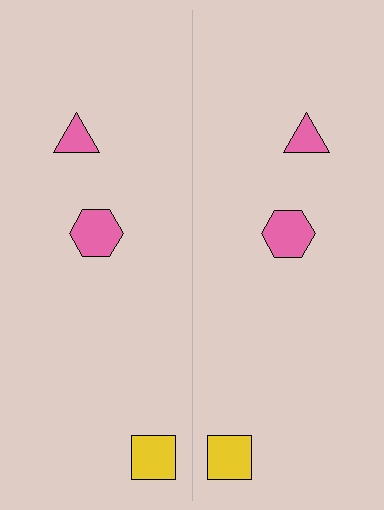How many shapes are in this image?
There are 6 shapes in this image.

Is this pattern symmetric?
Yes, this pattern has bilateral (reflection) symmetry.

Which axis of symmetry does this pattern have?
The pattern has a vertical axis of symmetry running through the center of the image.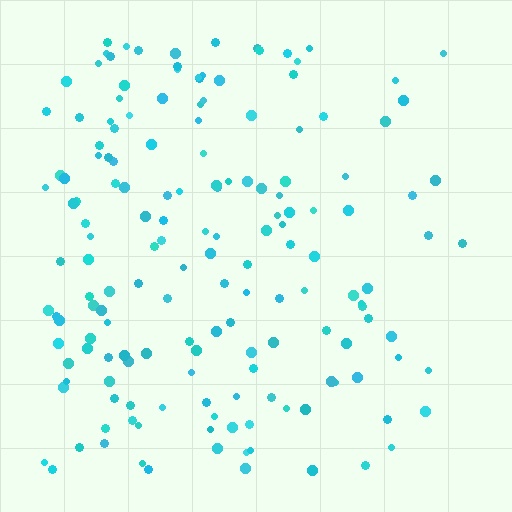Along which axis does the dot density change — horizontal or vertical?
Horizontal.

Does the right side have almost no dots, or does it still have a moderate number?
Still a moderate number, just noticeably fewer than the left.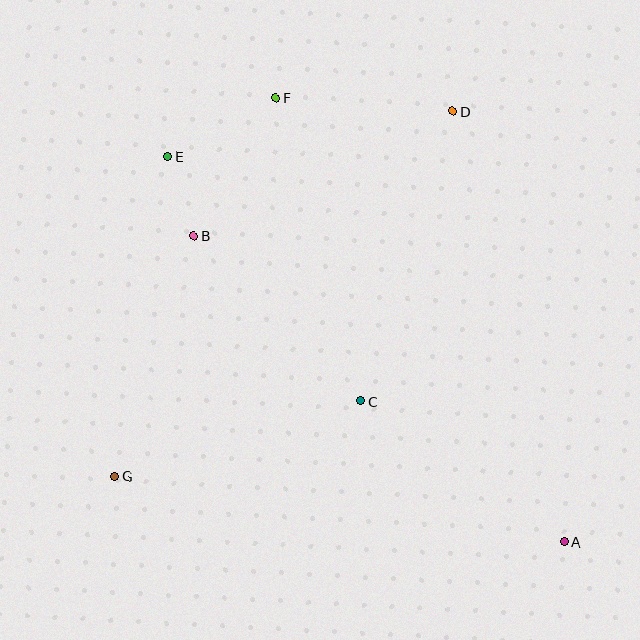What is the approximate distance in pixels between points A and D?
The distance between A and D is approximately 445 pixels.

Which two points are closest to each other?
Points B and E are closest to each other.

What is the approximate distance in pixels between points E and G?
The distance between E and G is approximately 324 pixels.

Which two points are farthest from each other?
Points A and E are farthest from each other.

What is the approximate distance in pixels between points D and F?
The distance between D and F is approximately 177 pixels.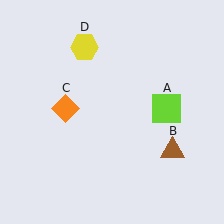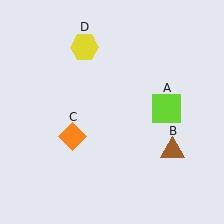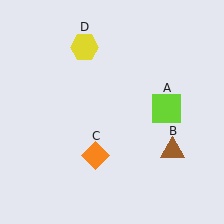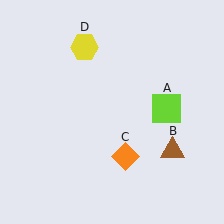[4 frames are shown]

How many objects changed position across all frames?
1 object changed position: orange diamond (object C).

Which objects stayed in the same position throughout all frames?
Lime square (object A) and brown triangle (object B) and yellow hexagon (object D) remained stationary.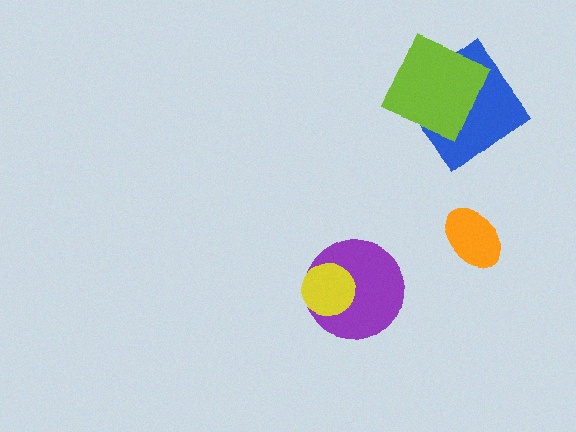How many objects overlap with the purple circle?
1 object overlaps with the purple circle.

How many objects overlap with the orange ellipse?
0 objects overlap with the orange ellipse.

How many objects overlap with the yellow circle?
1 object overlaps with the yellow circle.